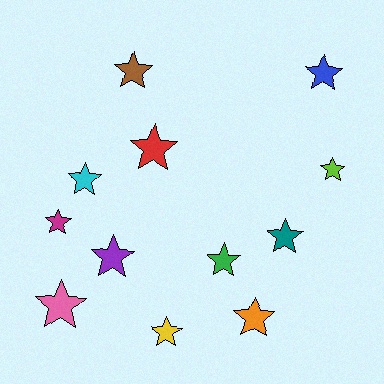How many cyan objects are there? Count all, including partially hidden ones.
There is 1 cyan object.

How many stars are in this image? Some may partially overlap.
There are 12 stars.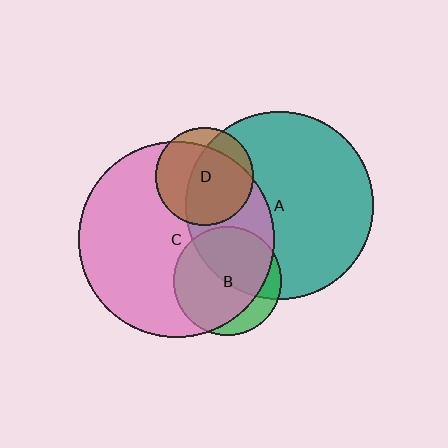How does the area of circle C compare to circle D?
Approximately 4.0 times.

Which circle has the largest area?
Circle C (pink).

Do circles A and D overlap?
Yes.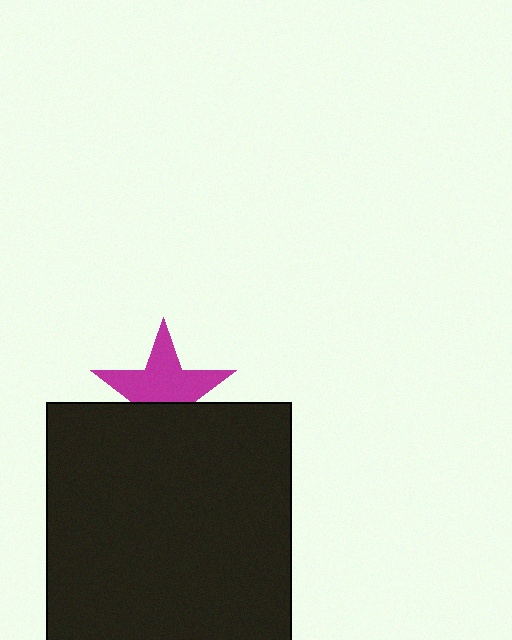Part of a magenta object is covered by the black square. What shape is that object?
It is a star.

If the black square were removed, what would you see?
You would see the complete magenta star.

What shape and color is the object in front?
The object in front is a black square.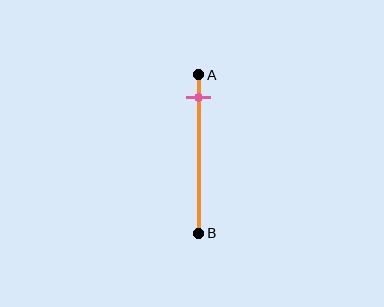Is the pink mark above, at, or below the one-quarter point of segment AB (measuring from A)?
The pink mark is above the one-quarter point of segment AB.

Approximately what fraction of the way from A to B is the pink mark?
The pink mark is approximately 15% of the way from A to B.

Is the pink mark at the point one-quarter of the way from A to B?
No, the mark is at about 15% from A, not at the 25% one-quarter point.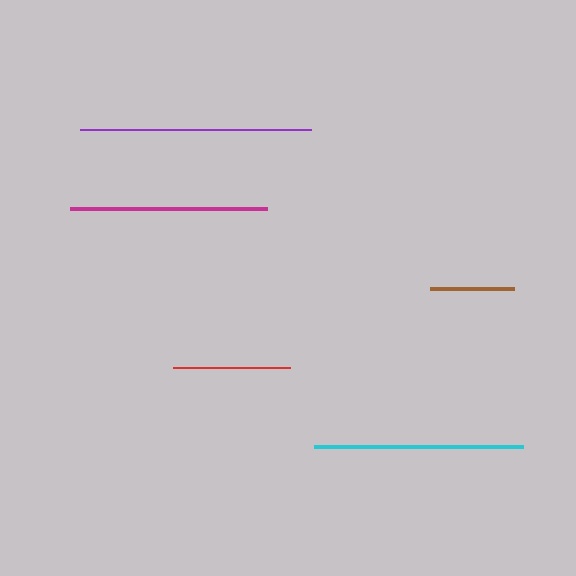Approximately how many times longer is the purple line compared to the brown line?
The purple line is approximately 2.8 times the length of the brown line.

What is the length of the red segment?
The red segment is approximately 116 pixels long.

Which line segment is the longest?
The purple line is the longest at approximately 232 pixels.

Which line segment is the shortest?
The brown line is the shortest at approximately 83 pixels.